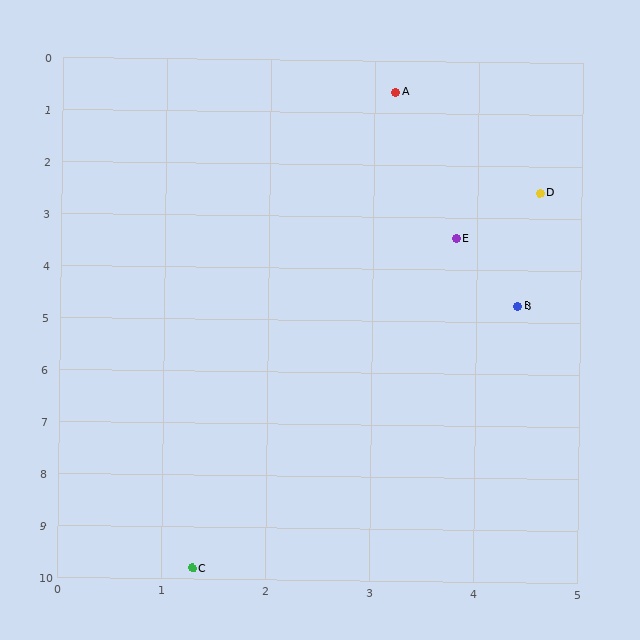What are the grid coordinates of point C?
Point C is at approximately (1.3, 9.8).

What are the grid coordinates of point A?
Point A is at approximately (3.2, 0.6).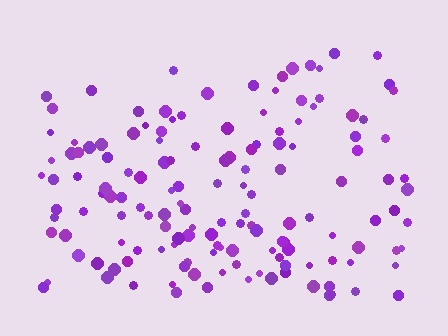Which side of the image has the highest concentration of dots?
The bottom.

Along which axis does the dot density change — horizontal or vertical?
Vertical.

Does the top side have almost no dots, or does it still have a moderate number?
Still a moderate number, just noticeably fewer than the bottom.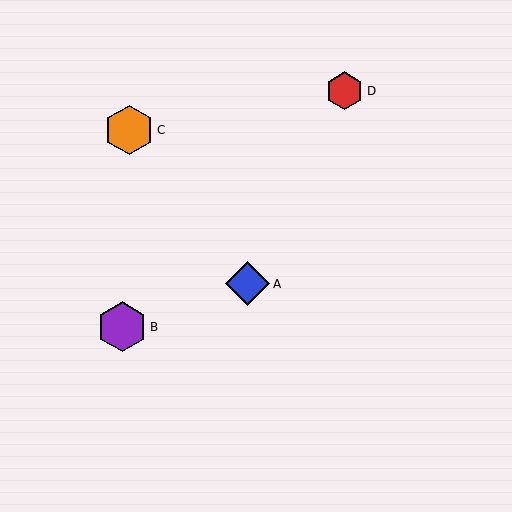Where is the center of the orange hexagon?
The center of the orange hexagon is at (129, 130).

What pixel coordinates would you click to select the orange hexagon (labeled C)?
Click at (129, 130) to select the orange hexagon C.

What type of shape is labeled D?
Shape D is a red hexagon.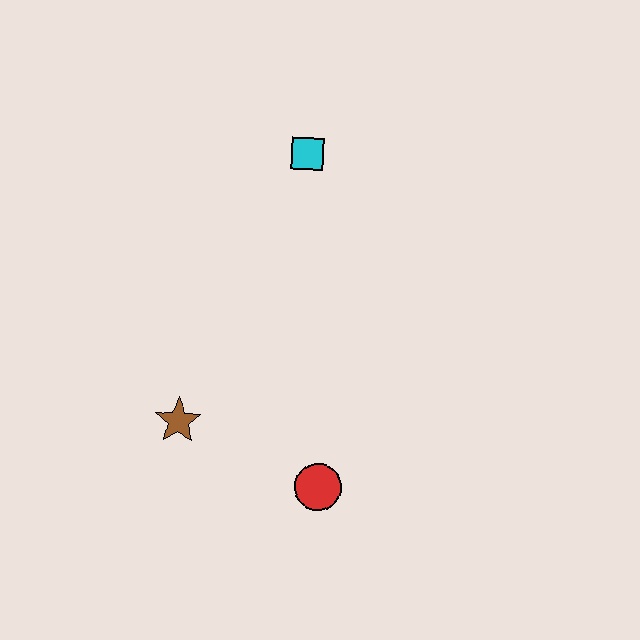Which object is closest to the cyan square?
The brown star is closest to the cyan square.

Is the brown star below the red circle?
No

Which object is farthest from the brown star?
The cyan square is farthest from the brown star.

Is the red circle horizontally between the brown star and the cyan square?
No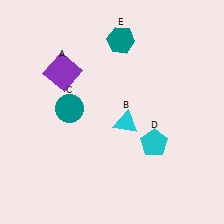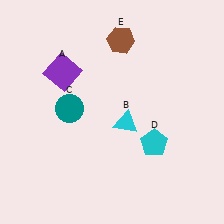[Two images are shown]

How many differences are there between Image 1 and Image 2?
There is 1 difference between the two images.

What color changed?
The hexagon (E) changed from teal in Image 1 to brown in Image 2.